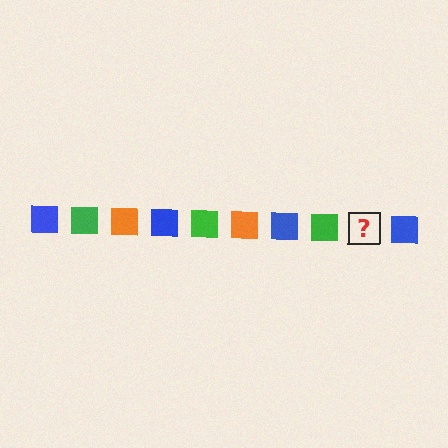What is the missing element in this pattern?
The missing element is an orange square.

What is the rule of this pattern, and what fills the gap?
The rule is that the pattern cycles through blue, green, orange squares. The gap should be filled with an orange square.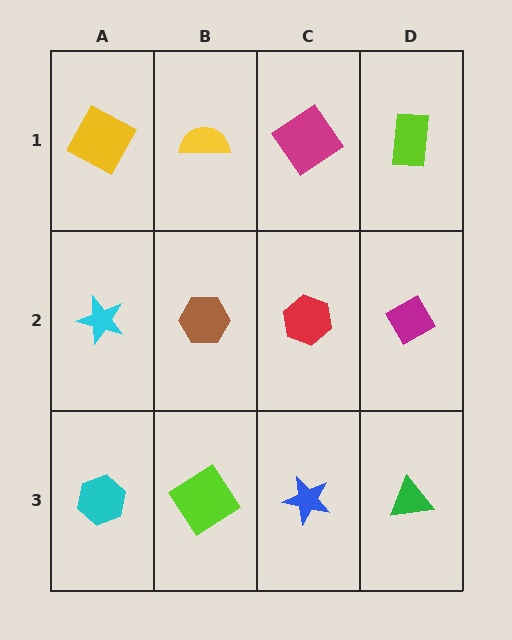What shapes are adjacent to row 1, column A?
A cyan star (row 2, column A), a yellow semicircle (row 1, column B).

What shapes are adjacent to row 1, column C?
A red hexagon (row 2, column C), a yellow semicircle (row 1, column B), a lime rectangle (row 1, column D).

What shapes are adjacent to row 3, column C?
A red hexagon (row 2, column C), a lime diamond (row 3, column B), a green triangle (row 3, column D).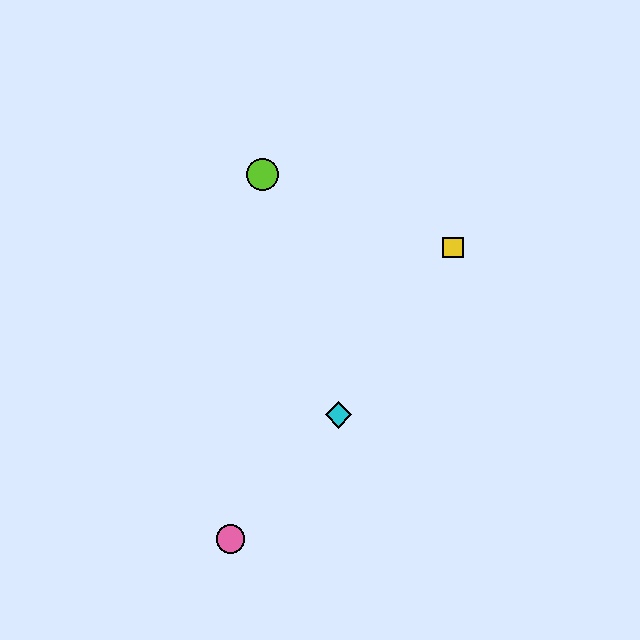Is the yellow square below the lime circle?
Yes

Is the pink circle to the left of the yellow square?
Yes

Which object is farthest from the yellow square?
The pink circle is farthest from the yellow square.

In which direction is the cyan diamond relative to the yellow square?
The cyan diamond is below the yellow square.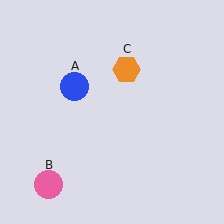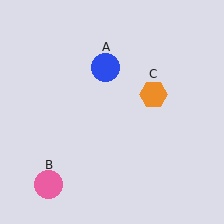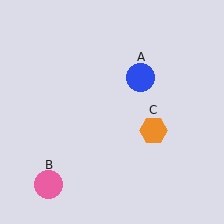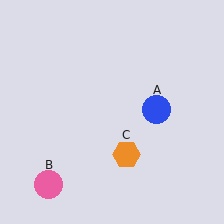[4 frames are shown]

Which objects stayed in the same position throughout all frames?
Pink circle (object B) remained stationary.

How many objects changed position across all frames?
2 objects changed position: blue circle (object A), orange hexagon (object C).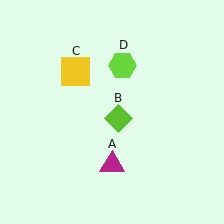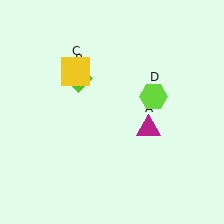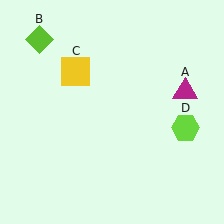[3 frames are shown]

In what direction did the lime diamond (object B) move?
The lime diamond (object B) moved up and to the left.